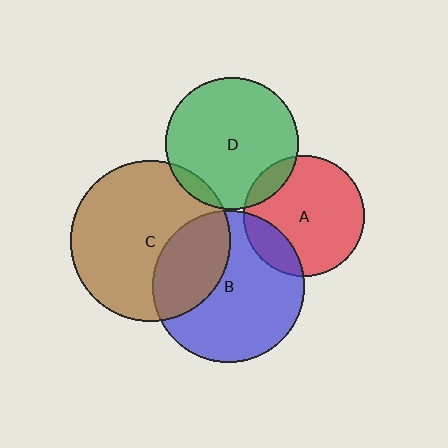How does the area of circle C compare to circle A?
Approximately 1.8 times.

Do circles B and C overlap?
Yes.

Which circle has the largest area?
Circle C (brown).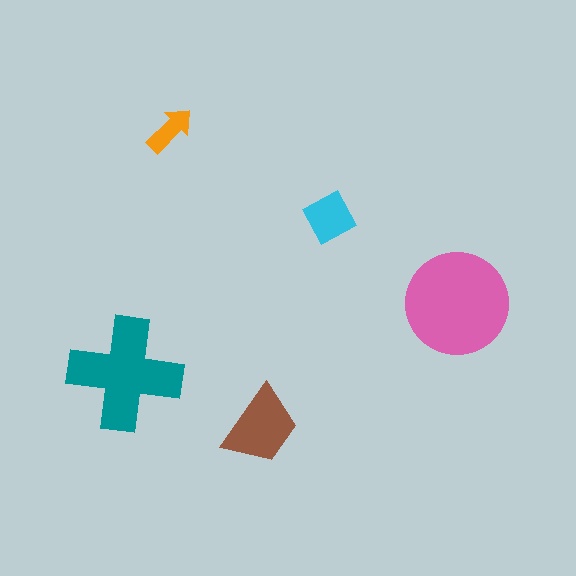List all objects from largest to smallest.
The pink circle, the teal cross, the brown trapezoid, the cyan diamond, the orange arrow.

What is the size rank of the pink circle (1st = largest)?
1st.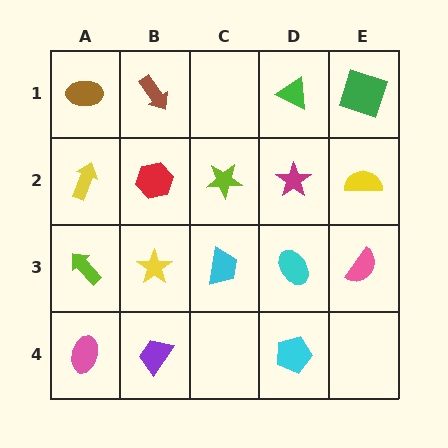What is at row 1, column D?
A green triangle.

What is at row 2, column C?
A lime star.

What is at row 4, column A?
A pink ellipse.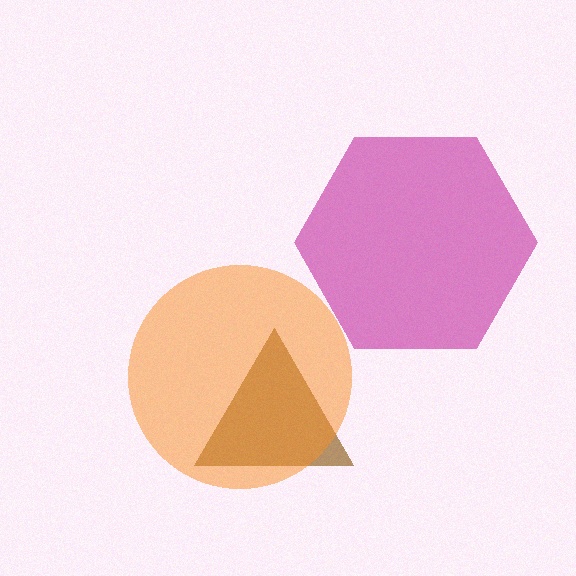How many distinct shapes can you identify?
There are 3 distinct shapes: a brown triangle, a magenta hexagon, an orange circle.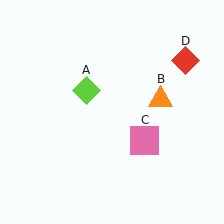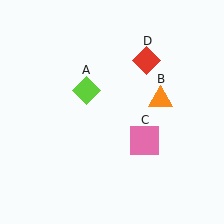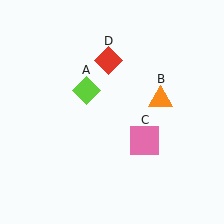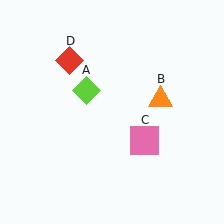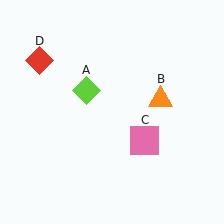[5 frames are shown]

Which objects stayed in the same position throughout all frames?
Lime diamond (object A) and orange triangle (object B) and pink square (object C) remained stationary.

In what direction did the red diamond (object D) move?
The red diamond (object D) moved left.